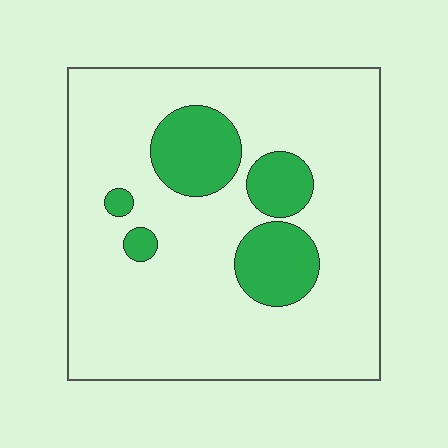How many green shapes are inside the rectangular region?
5.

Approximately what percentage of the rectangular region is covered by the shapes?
Approximately 20%.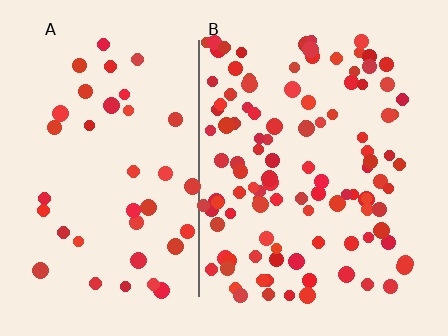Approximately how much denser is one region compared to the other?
Approximately 2.7× — region B over region A.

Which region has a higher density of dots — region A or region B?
B (the right).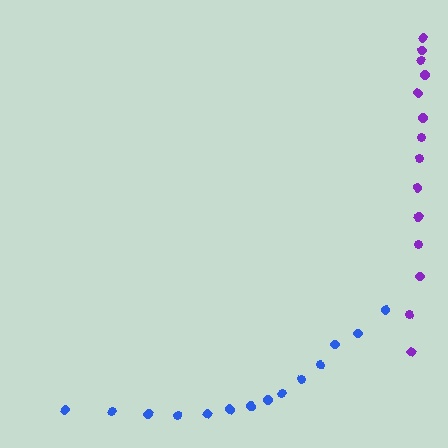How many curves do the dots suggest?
There are 2 distinct paths.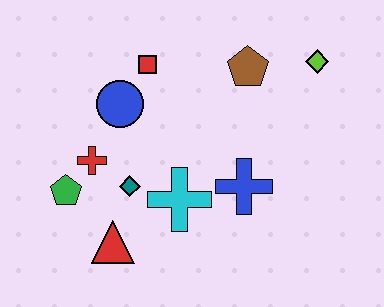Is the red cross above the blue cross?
Yes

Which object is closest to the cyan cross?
The teal diamond is closest to the cyan cross.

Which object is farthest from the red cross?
The lime diamond is farthest from the red cross.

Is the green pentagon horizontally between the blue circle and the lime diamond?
No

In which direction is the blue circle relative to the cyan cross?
The blue circle is above the cyan cross.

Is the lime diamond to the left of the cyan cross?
No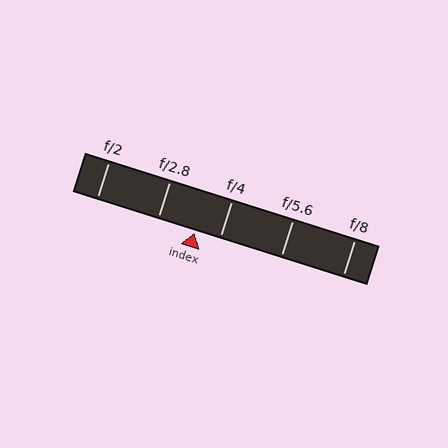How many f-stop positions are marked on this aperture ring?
There are 5 f-stop positions marked.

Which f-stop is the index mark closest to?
The index mark is closest to f/4.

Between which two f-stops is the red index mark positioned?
The index mark is between f/2.8 and f/4.